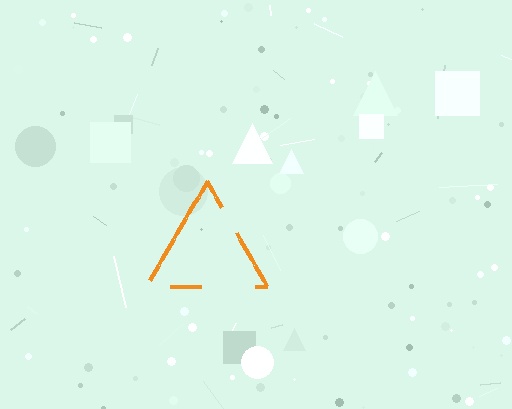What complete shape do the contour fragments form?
The contour fragments form a triangle.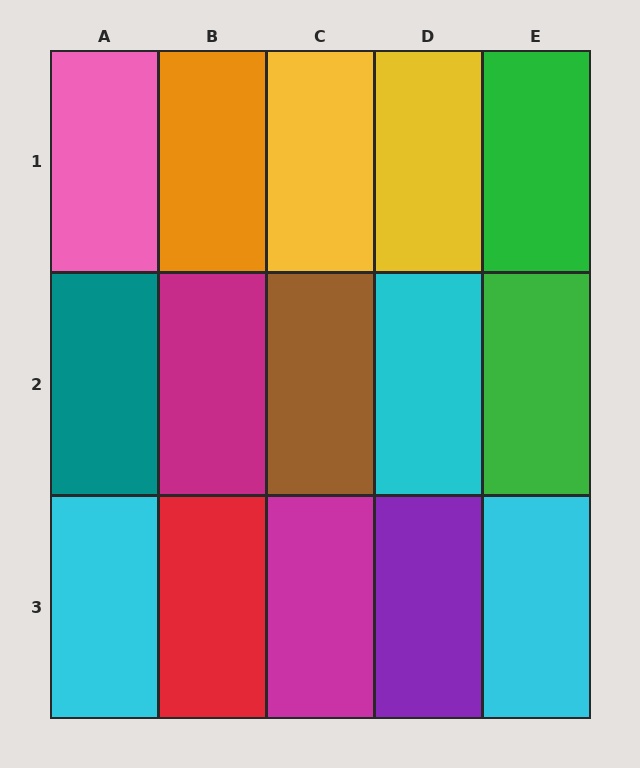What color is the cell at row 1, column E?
Green.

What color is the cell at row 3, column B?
Red.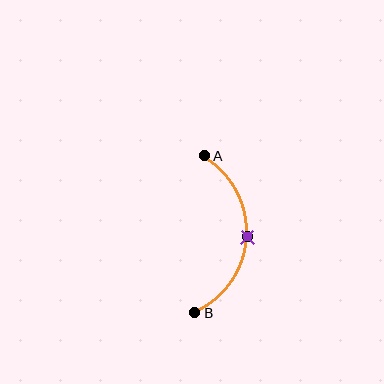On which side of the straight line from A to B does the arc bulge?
The arc bulges to the right of the straight line connecting A and B.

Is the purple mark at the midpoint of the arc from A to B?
Yes. The purple mark lies on the arc at equal arc-length from both A and B — it is the arc midpoint.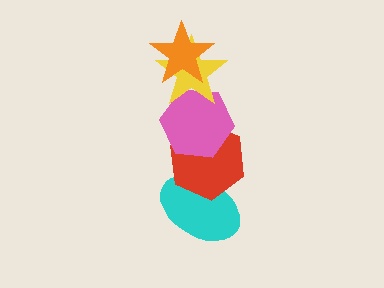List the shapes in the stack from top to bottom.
From top to bottom: the orange star, the yellow star, the pink hexagon, the red hexagon, the cyan ellipse.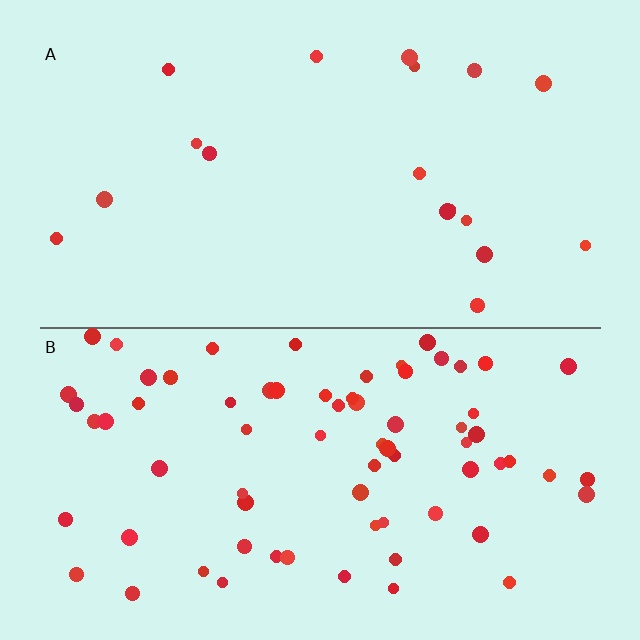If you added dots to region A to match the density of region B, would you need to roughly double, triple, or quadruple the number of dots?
Approximately quadruple.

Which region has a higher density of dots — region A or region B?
B (the bottom).